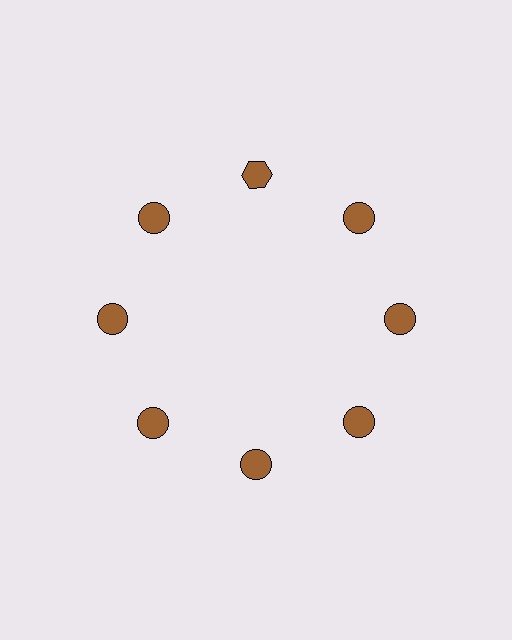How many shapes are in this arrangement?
There are 8 shapes arranged in a ring pattern.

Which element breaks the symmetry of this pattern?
The brown hexagon at roughly the 12 o'clock position breaks the symmetry. All other shapes are brown circles.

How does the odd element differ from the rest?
It has a different shape: hexagon instead of circle.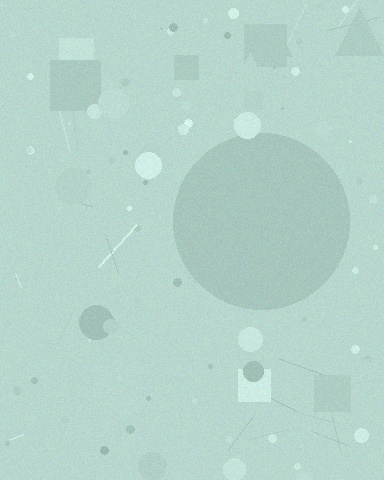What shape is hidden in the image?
A circle is hidden in the image.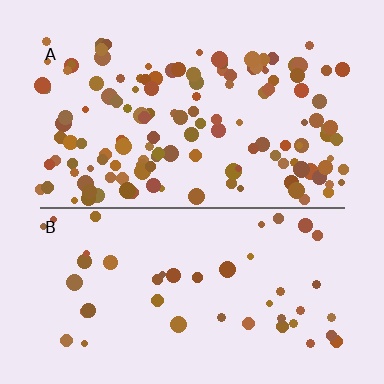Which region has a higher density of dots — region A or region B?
A (the top).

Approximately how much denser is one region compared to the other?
Approximately 3.0× — region A over region B.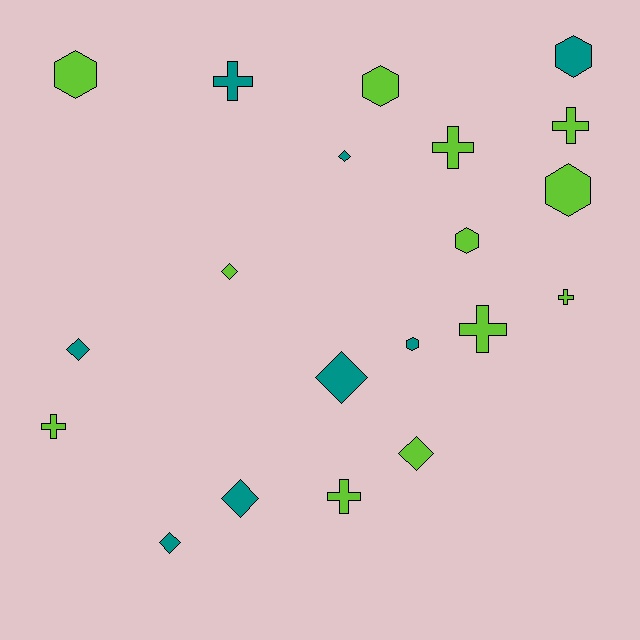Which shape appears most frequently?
Diamond, with 7 objects.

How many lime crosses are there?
There are 6 lime crosses.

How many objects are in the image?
There are 20 objects.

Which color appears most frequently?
Lime, with 12 objects.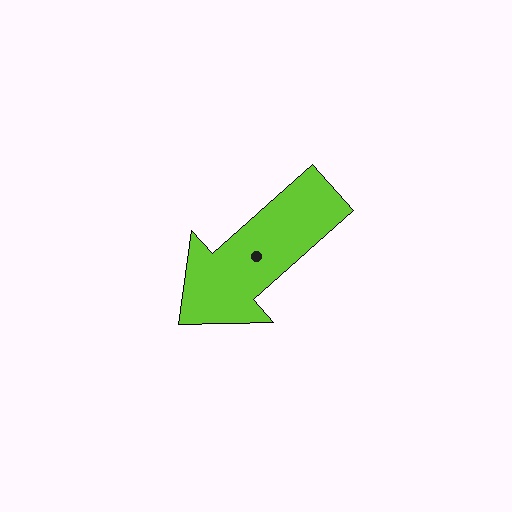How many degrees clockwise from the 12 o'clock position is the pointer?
Approximately 229 degrees.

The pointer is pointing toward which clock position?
Roughly 8 o'clock.